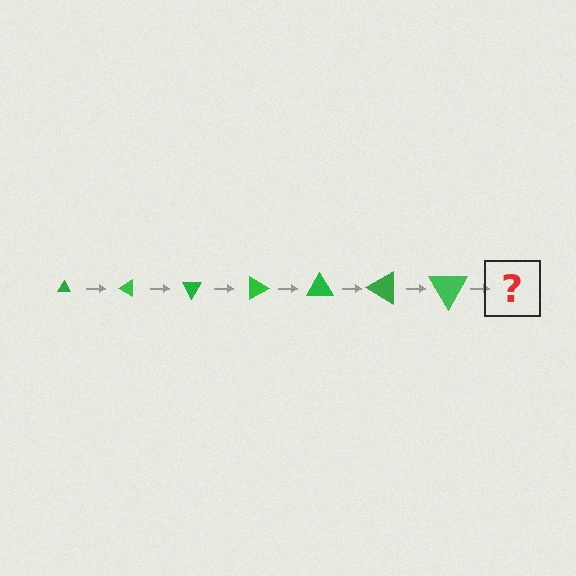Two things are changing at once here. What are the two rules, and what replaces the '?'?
The two rules are that the triangle grows larger each step and it rotates 30 degrees each step. The '?' should be a triangle, larger than the previous one and rotated 210 degrees from the start.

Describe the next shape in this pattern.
It should be a triangle, larger than the previous one and rotated 210 degrees from the start.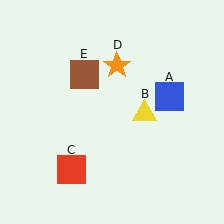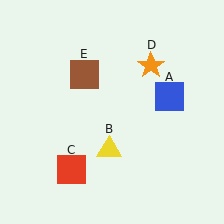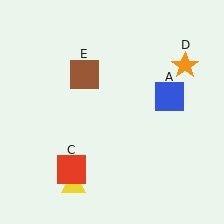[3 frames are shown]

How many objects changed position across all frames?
2 objects changed position: yellow triangle (object B), orange star (object D).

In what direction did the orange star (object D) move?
The orange star (object D) moved right.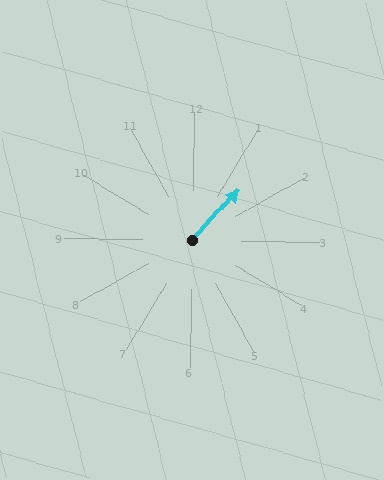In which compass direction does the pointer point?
Northeast.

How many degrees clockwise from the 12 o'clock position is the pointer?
Approximately 42 degrees.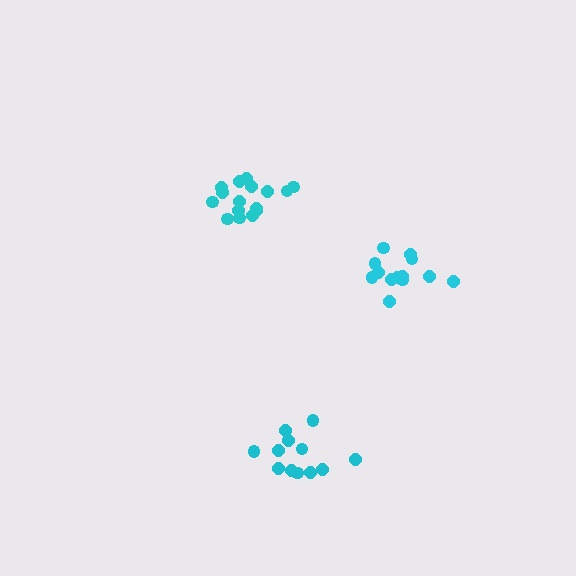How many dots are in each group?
Group 1: 13 dots, Group 2: 12 dots, Group 3: 16 dots (41 total).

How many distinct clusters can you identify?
There are 3 distinct clusters.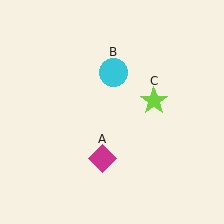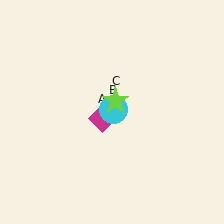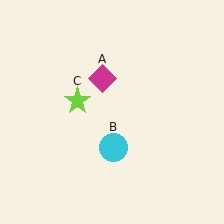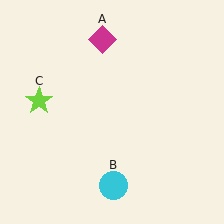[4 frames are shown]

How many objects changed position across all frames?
3 objects changed position: magenta diamond (object A), cyan circle (object B), lime star (object C).